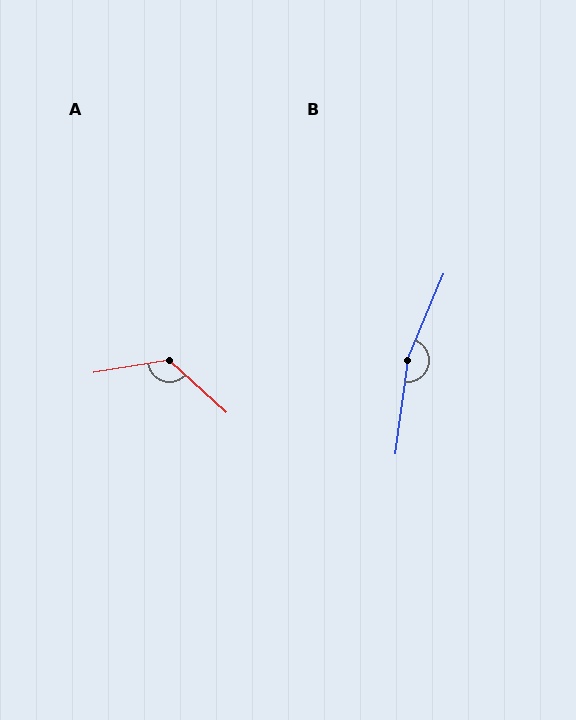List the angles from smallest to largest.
A (128°), B (165°).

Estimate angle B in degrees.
Approximately 165 degrees.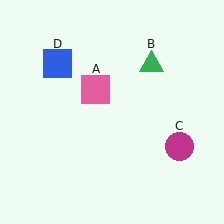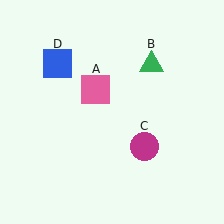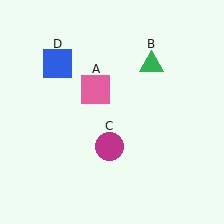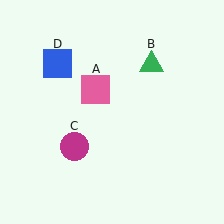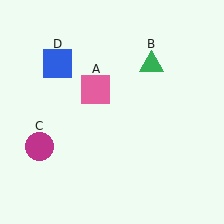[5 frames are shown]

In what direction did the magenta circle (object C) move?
The magenta circle (object C) moved left.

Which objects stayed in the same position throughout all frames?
Pink square (object A) and green triangle (object B) and blue square (object D) remained stationary.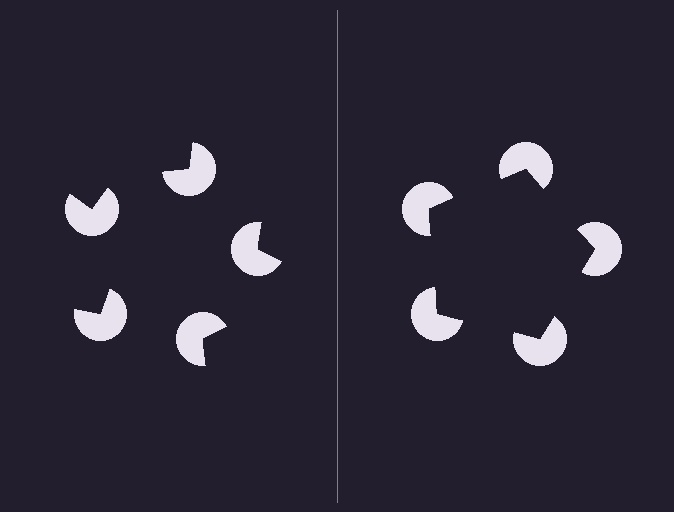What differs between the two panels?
The pac-man discs are positioned identically on both sides; only the wedge orientations differ. On the right they align to a pentagon; on the left they are misaligned.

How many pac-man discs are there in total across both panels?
10 — 5 on each side.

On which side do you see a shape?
An illusory pentagon appears on the right side. On the left side the wedge cuts are rotated, so no coherent shape forms.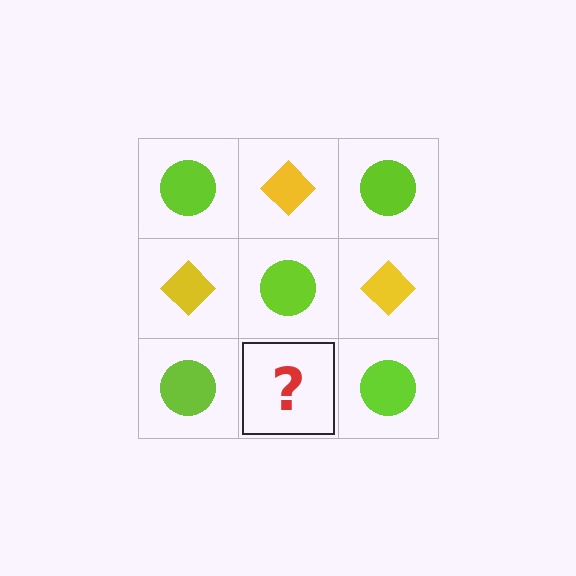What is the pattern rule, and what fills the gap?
The rule is that it alternates lime circle and yellow diamond in a checkerboard pattern. The gap should be filled with a yellow diamond.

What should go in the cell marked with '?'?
The missing cell should contain a yellow diamond.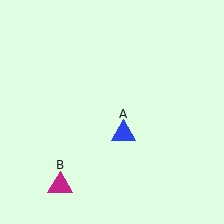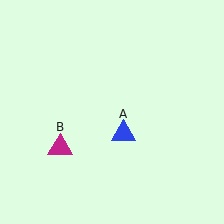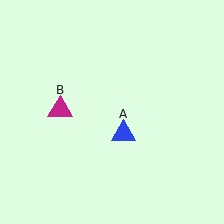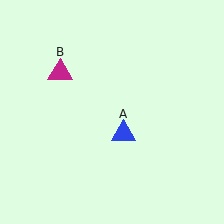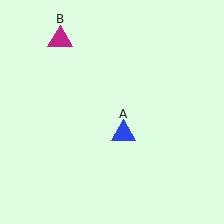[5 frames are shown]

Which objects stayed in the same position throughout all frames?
Blue triangle (object A) remained stationary.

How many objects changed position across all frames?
1 object changed position: magenta triangle (object B).